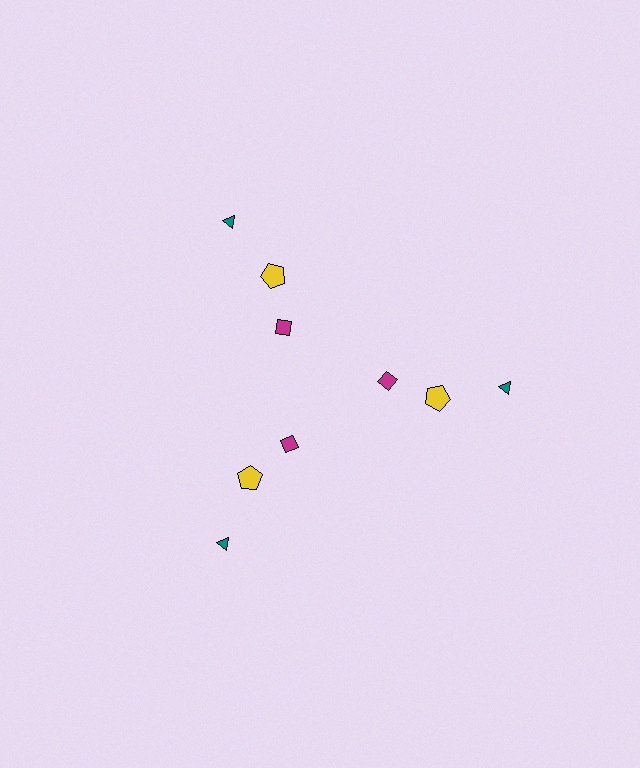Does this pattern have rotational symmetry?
Yes, this pattern has 3-fold rotational symmetry. It looks the same after rotating 120 degrees around the center.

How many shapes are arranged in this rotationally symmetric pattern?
There are 9 shapes, arranged in 3 groups of 3.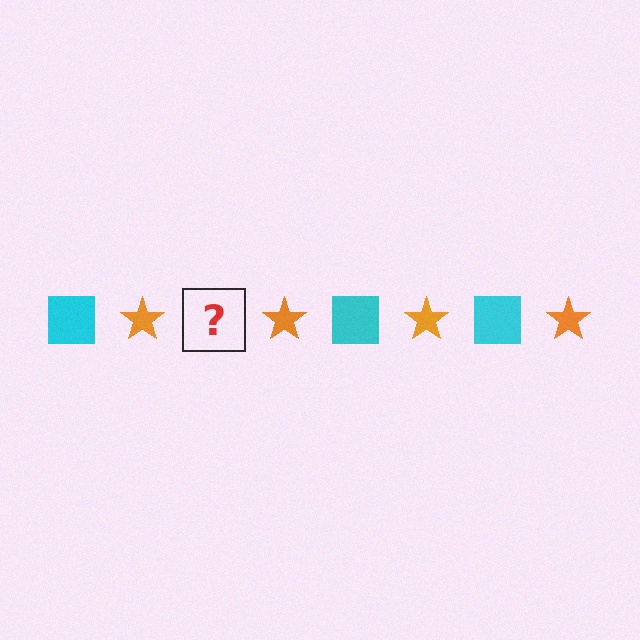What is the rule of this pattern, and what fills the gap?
The rule is that the pattern alternates between cyan square and orange star. The gap should be filled with a cyan square.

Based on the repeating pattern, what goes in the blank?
The blank should be a cyan square.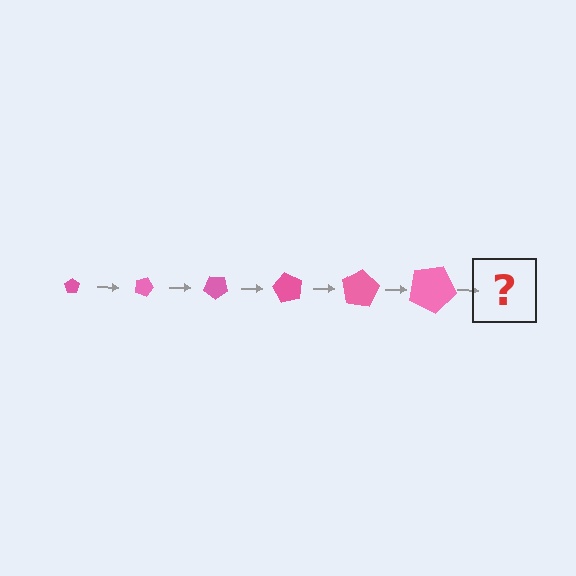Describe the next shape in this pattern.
It should be a pentagon, larger than the previous one and rotated 120 degrees from the start.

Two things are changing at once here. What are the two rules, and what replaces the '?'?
The two rules are that the pentagon grows larger each step and it rotates 20 degrees each step. The '?' should be a pentagon, larger than the previous one and rotated 120 degrees from the start.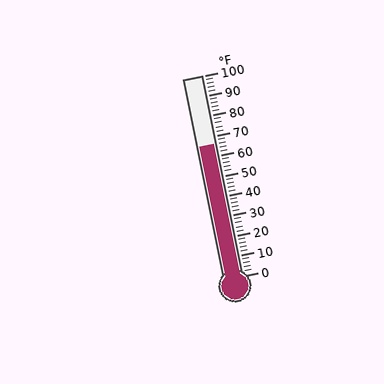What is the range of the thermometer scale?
The thermometer scale ranges from 0°F to 100°F.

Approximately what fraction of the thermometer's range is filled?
The thermometer is filled to approximately 65% of its range.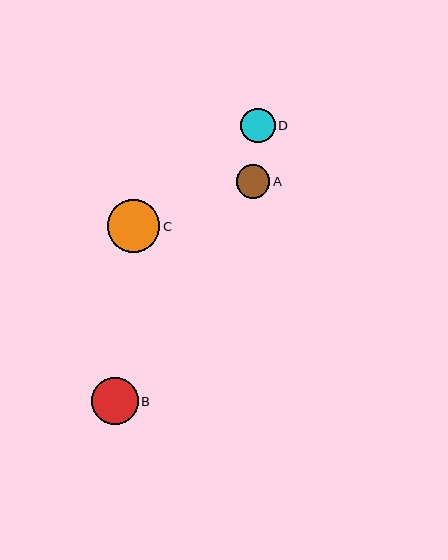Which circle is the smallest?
Circle A is the smallest with a size of approximately 34 pixels.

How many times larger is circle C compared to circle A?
Circle C is approximately 1.6 times the size of circle A.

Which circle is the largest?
Circle C is the largest with a size of approximately 52 pixels.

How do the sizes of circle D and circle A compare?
Circle D and circle A are approximately the same size.